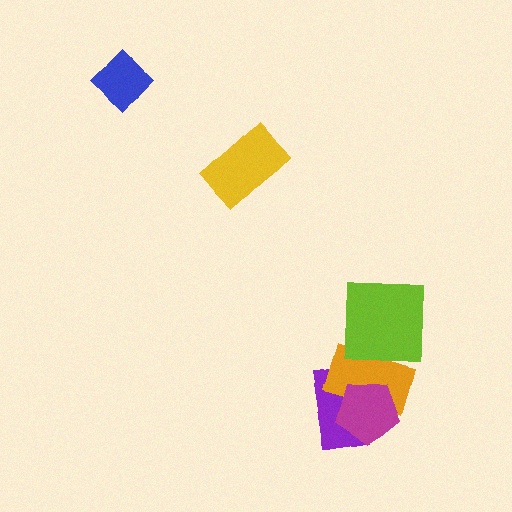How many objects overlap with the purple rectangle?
2 objects overlap with the purple rectangle.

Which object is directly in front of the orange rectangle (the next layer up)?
The magenta pentagon is directly in front of the orange rectangle.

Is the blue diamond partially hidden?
No, no other shape covers it.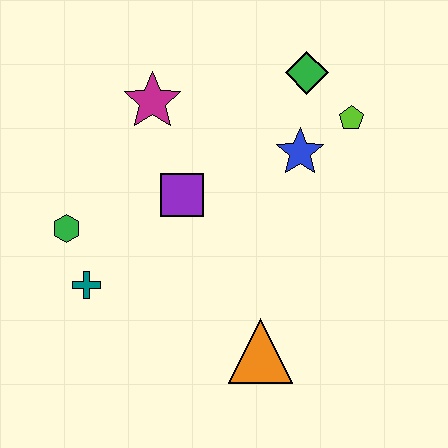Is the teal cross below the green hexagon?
Yes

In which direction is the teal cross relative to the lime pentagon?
The teal cross is to the left of the lime pentagon.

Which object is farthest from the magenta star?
The orange triangle is farthest from the magenta star.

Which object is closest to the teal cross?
The green hexagon is closest to the teal cross.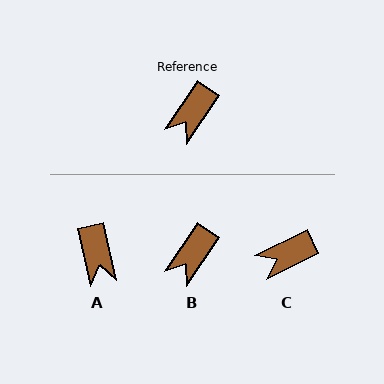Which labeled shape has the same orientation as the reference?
B.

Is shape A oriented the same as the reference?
No, it is off by about 48 degrees.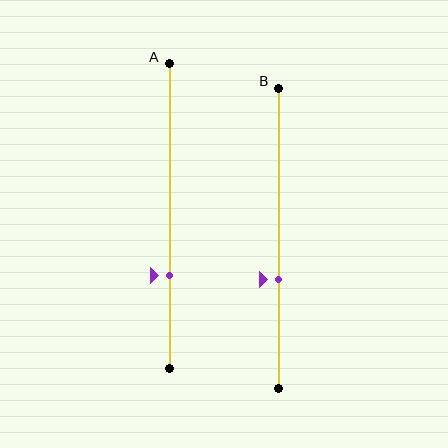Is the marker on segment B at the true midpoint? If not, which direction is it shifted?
No, the marker on segment B is shifted downward by about 14% of the segment length.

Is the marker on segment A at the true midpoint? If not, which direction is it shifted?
No, the marker on segment A is shifted downward by about 19% of the segment length.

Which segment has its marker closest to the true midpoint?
Segment B has its marker closest to the true midpoint.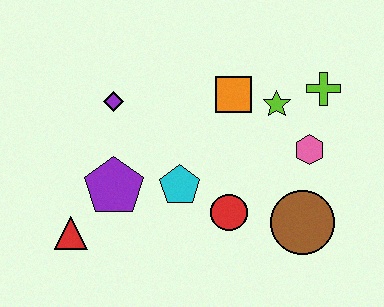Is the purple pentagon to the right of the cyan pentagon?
No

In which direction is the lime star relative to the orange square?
The lime star is to the right of the orange square.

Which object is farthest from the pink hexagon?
The red triangle is farthest from the pink hexagon.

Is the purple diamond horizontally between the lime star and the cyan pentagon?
No